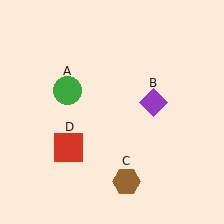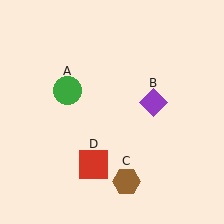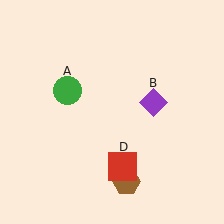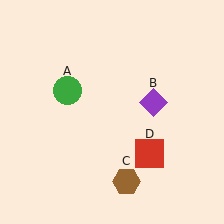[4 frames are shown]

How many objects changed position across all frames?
1 object changed position: red square (object D).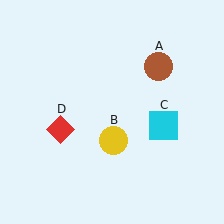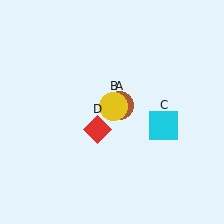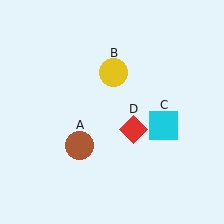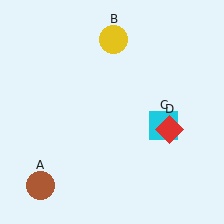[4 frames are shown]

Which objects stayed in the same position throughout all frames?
Cyan square (object C) remained stationary.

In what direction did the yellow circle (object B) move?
The yellow circle (object B) moved up.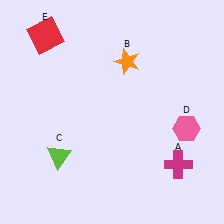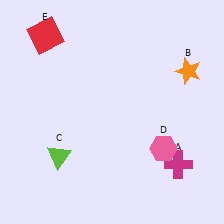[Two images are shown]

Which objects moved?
The objects that moved are: the orange star (B), the pink hexagon (D).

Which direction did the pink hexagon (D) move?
The pink hexagon (D) moved left.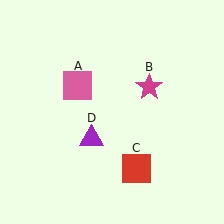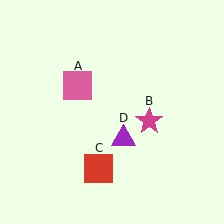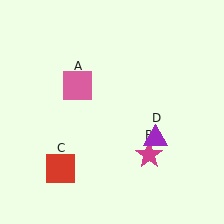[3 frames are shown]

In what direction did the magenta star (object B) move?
The magenta star (object B) moved down.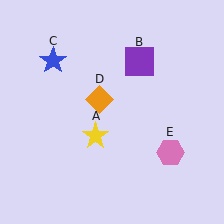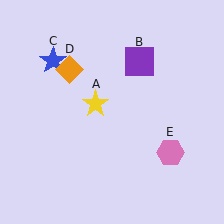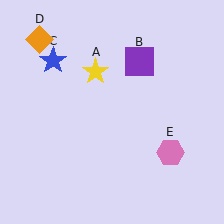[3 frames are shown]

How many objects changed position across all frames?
2 objects changed position: yellow star (object A), orange diamond (object D).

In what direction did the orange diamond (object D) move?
The orange diamond (object D) moved up and to the left.